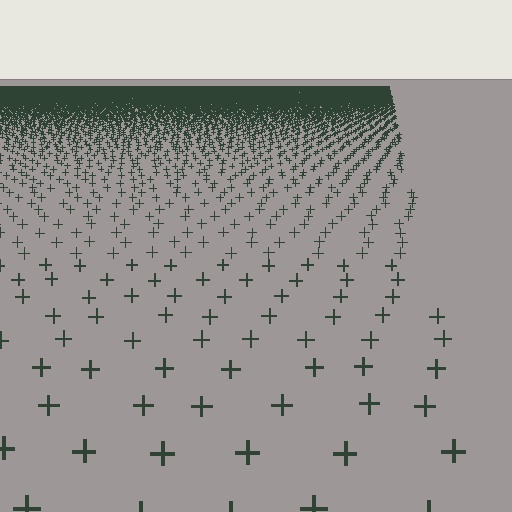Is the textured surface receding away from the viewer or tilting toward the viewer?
The surface is receding away from the viewer. Texture elements get smaller and denser toward the top.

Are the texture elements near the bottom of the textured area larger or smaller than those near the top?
Larger. Near the bottom, elements are closer to the viewer and appear at a bigger on-screen size.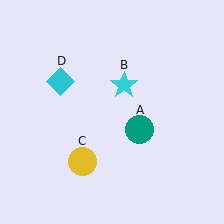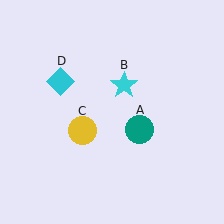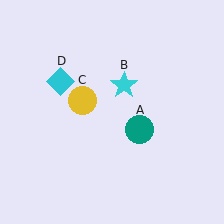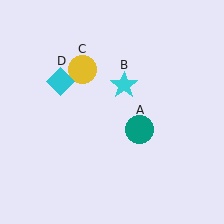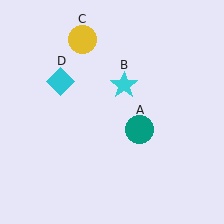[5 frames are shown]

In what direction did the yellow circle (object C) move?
The yellow circle (object C) moved up.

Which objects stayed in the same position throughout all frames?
Teal circle (object A) and cyan star (object B) and cyan diamond (object D) remained stationary.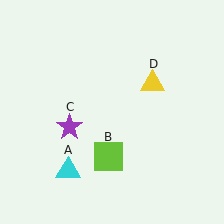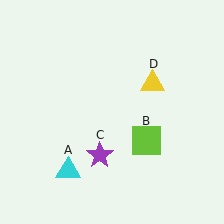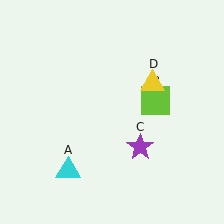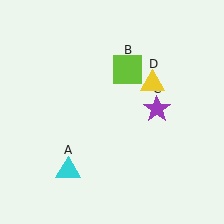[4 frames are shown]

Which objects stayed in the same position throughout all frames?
Cyan triangle (object A) and yellow triangle (object D) remained stationary.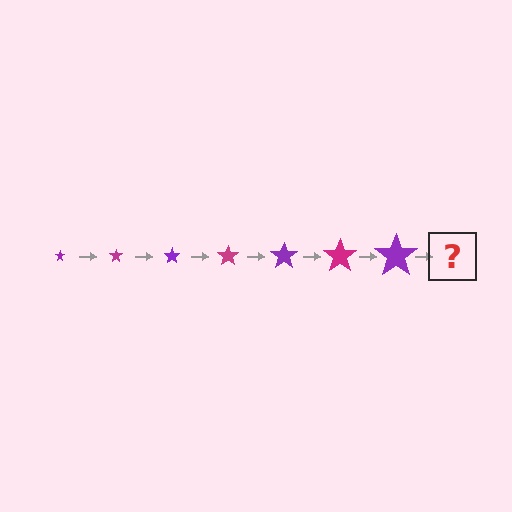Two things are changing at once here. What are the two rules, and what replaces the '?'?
The two rules are that the star grows larger each step and the color cycles through purple and magenta. The '?' should be a magenta star, larger than the previous one.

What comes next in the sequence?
The next element should be a magenta star, larger than the previous one.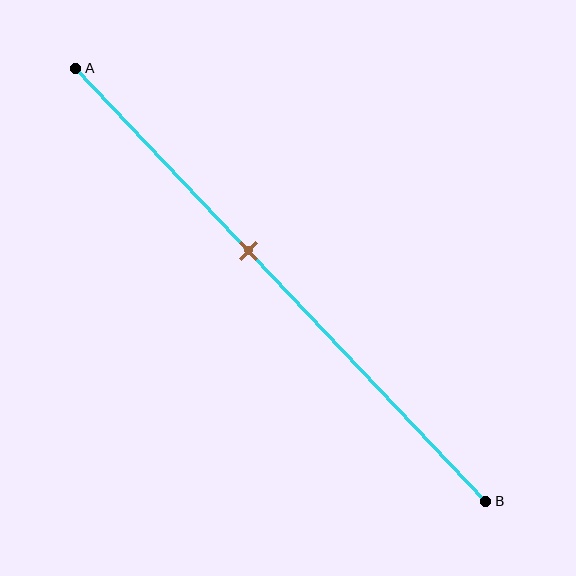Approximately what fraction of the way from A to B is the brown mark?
The brown mark is approximately 40% of the way from A to B.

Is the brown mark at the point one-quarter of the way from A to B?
No, the mark is at about 40% from A, not at the 25% one-quarter point.